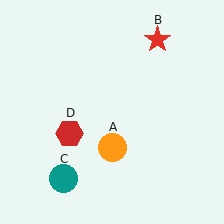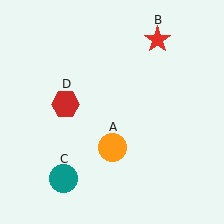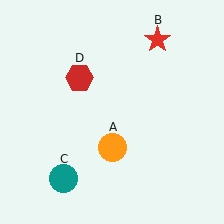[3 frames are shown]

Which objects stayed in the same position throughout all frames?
Orange circle (object A) and red star (object B) and teal circle (object C) remained stationary.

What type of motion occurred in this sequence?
The red hexagon (object D) rotated clockwise around the center of the scene.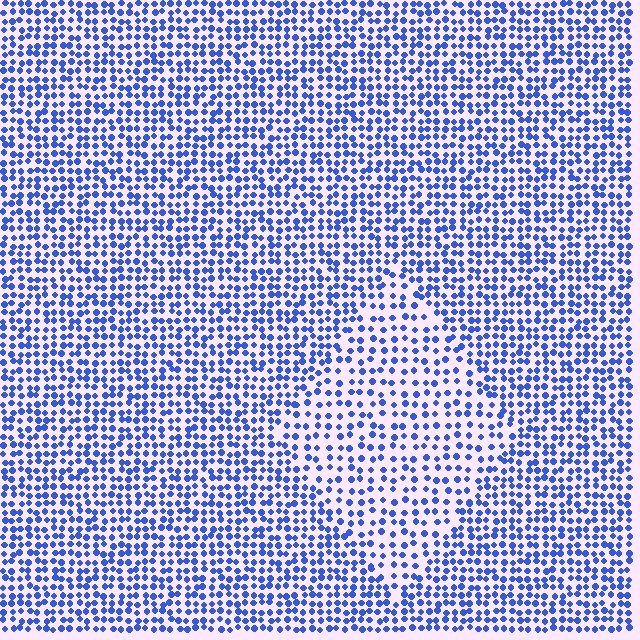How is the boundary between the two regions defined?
The boundary is defined by a change in element density (approximately 1.7x ratio). All elements are the same color, size, and shape.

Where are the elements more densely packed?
The elements are more densely packed outside the diamond boundary.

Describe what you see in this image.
The image contains small blue elements arranged at two different densities. A diamond-shaped region is visible where the elements are less densely packed than the surrounding area.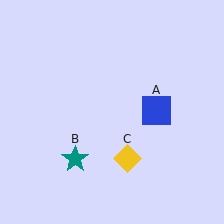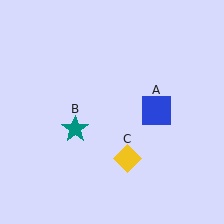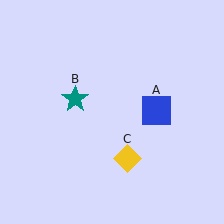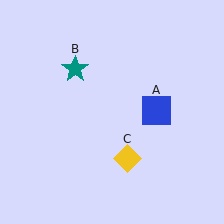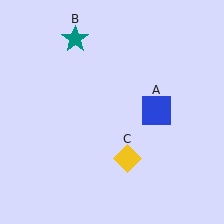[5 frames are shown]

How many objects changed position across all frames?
1 object changed position: teal star (object B).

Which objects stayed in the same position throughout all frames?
Blue square (object A) and yellow diamond (object C) remained stationary.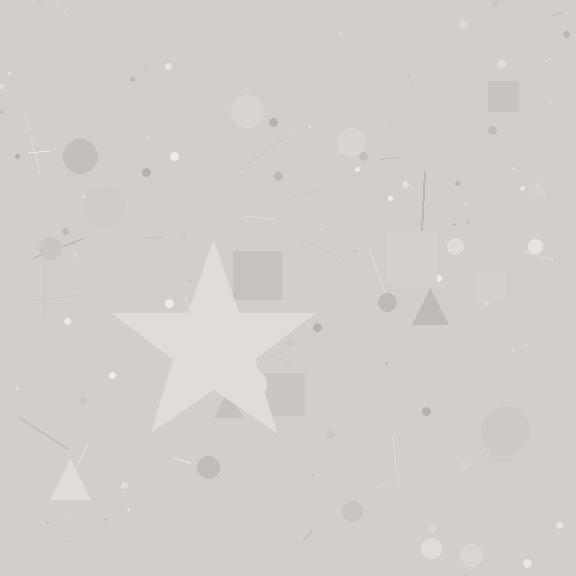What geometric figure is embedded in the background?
A star is embedded in the background.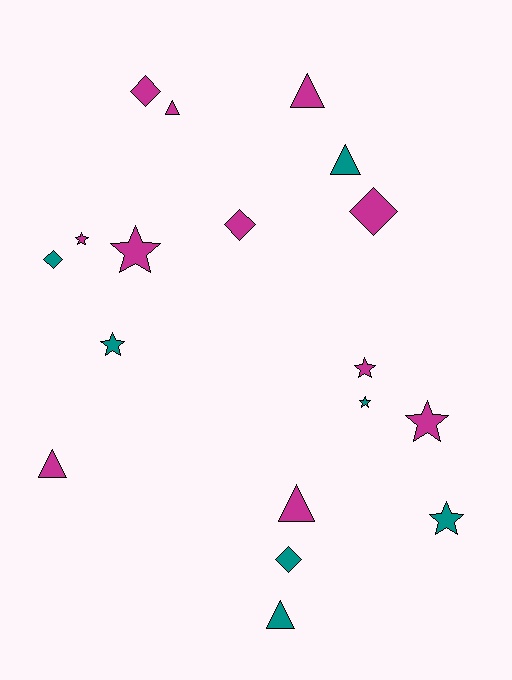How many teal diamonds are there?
There are 2 teal diamonds.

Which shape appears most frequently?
Star, with 7 objects.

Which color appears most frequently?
Magenta, with 11 objects.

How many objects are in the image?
There are 18 objects.